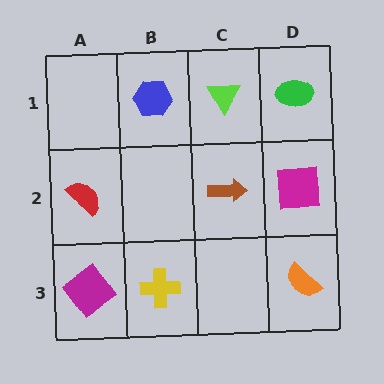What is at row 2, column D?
A magenta square.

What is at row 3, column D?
An orange semicircle.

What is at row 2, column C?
A brown arrow.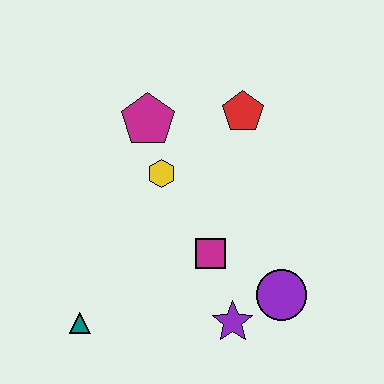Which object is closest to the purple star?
The purple circle is closest to the purple star.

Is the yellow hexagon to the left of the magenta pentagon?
No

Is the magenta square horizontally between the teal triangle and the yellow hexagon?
No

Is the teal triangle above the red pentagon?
No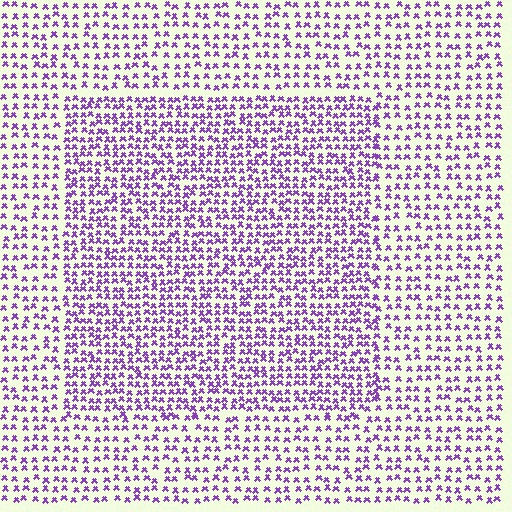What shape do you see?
I see a rectangle.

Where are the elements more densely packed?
The elements are more densely packed inside the rectangle boundary.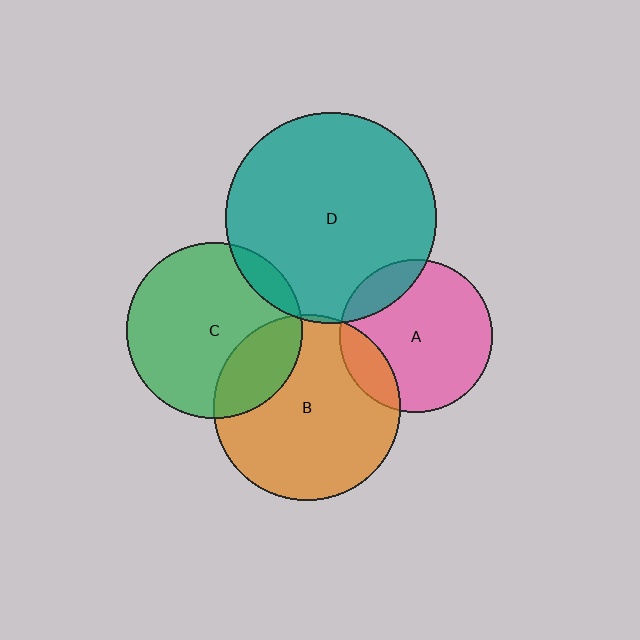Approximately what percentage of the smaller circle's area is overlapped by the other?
Approximately 15%.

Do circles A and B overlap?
Yes.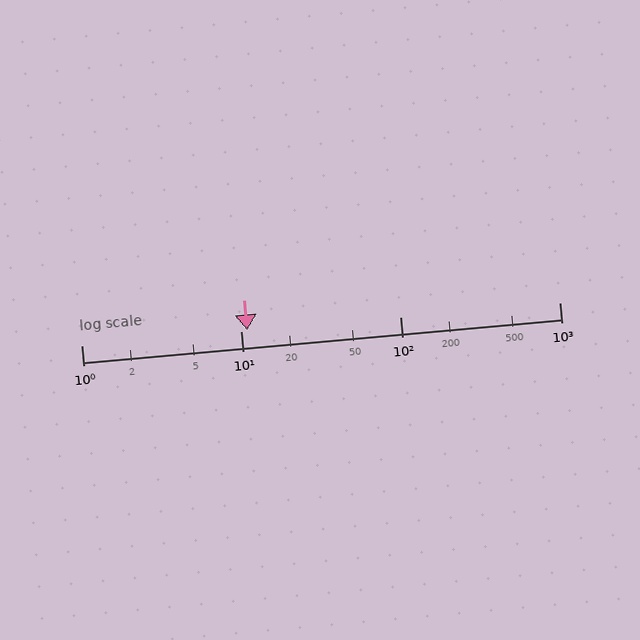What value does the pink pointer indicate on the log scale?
The pointer indicates approximately 11.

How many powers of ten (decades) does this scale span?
The scale spans 3 decades, from 1 to 1000.